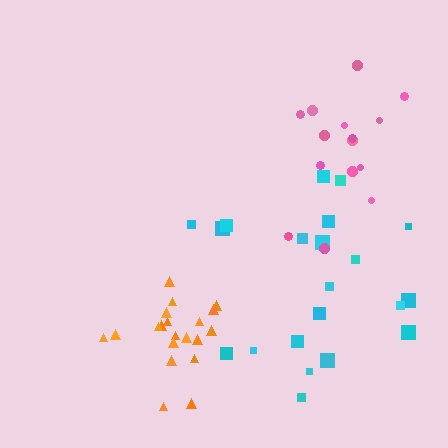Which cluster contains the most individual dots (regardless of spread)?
Cyan (21).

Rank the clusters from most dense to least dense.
orange, pink, cyan.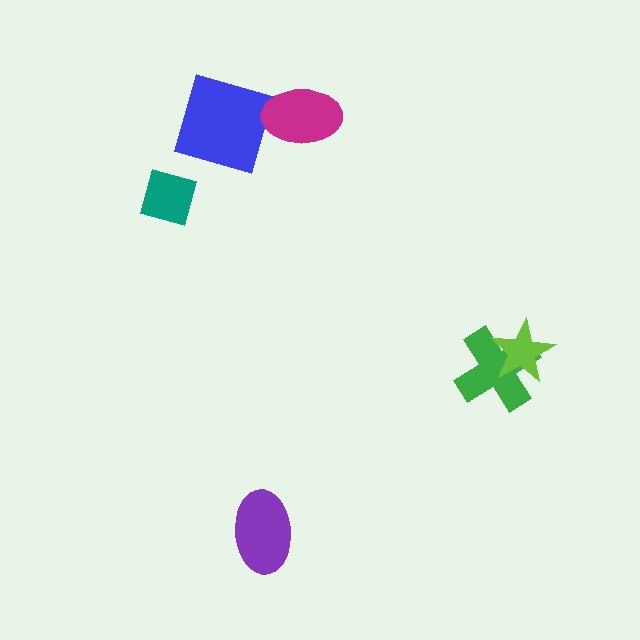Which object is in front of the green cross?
The lime star is in front of the green cross.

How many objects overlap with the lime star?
1 object overlaps with the lime star.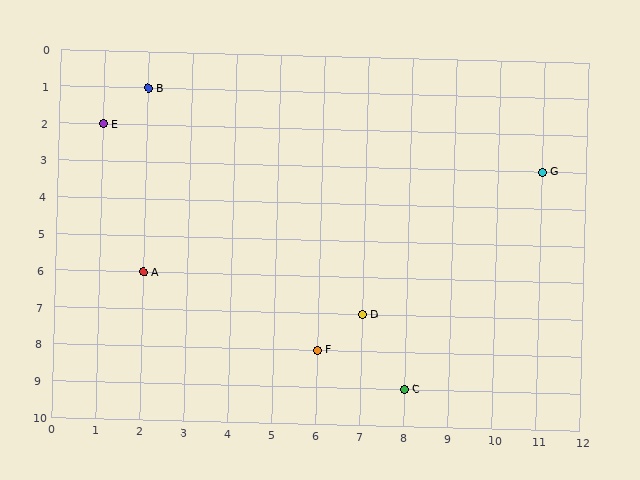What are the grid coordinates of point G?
Point G is at grid coordinates (11, 3).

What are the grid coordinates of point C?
Point C is at grid coordinates (8, 9).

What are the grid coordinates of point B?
Point B is at grid coordinates (2, 1).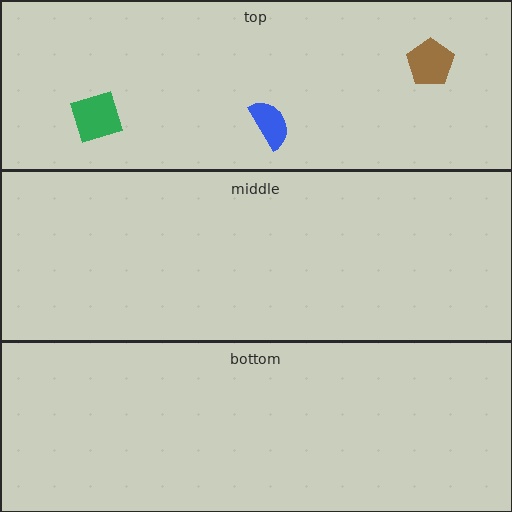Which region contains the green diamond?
The top region.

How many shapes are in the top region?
3.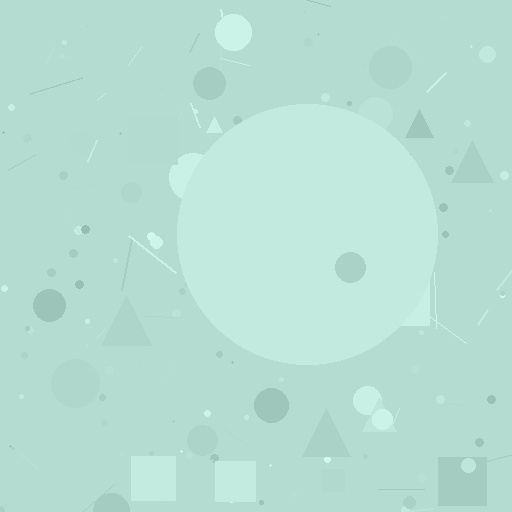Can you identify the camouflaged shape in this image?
The camouflaged shape is a circle.